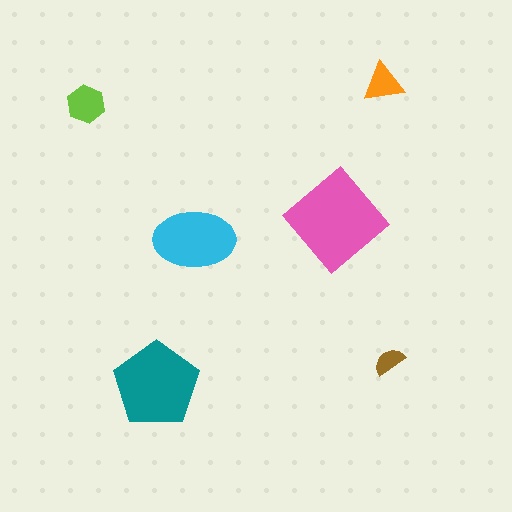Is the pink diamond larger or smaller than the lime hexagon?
Larger.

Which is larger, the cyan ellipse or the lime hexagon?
The cyan ellipse.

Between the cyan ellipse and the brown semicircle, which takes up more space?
The cyan ellipse.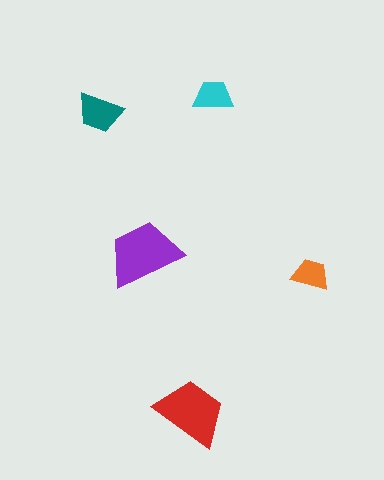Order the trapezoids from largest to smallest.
the purple one, the red one, the teal one, the cyan one, the orange one.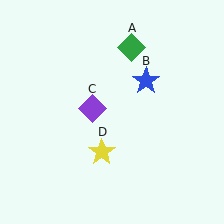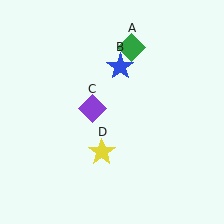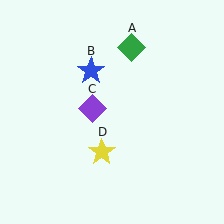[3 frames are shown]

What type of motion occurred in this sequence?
The blue star (object B) rotated counterclockwise around the center of the scene.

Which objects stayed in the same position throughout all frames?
Green diamond (object A) and purple diamond (object C) and yellow star (object D) remained stationary.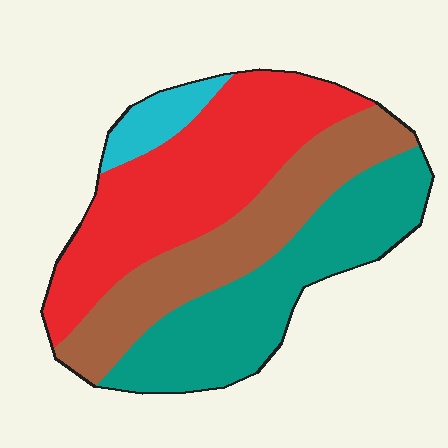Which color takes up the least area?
Cyan, at roughly 5%.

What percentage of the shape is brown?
Brown covers 27% of the shape.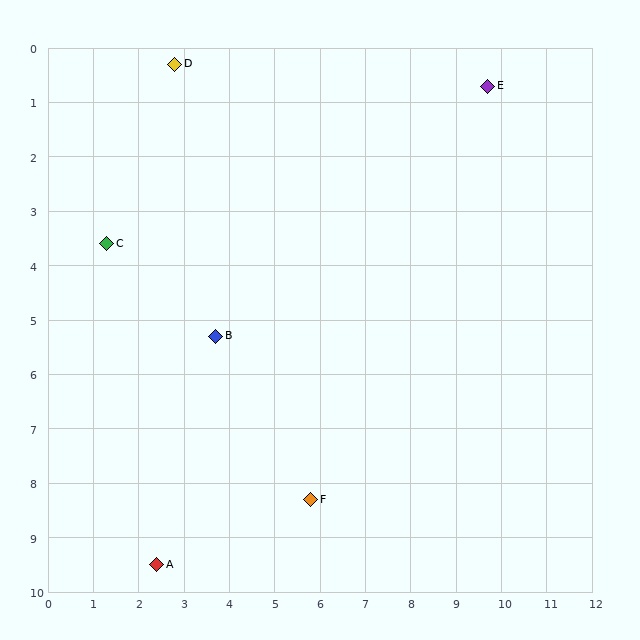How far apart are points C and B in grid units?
Points C and B are about 2.9 grid units apart.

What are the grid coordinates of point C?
Point C is at approximately (1.3, 3.6).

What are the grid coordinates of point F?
Point F is at approximately (5.8, 8.3).